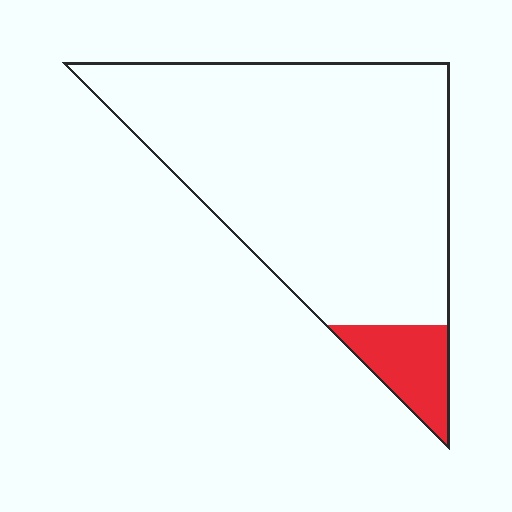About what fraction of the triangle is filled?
About one tenth (1/10).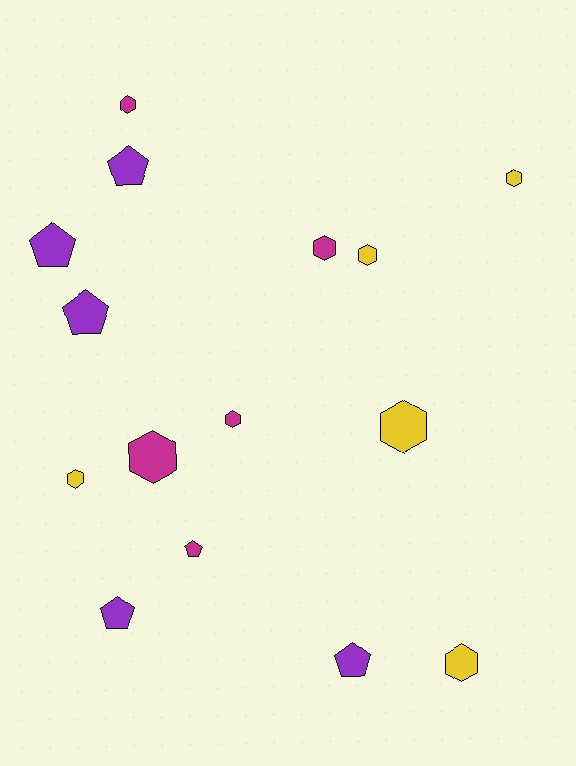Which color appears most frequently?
Magenta, with 5 objects.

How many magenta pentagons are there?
There is 1 magenta pentagon.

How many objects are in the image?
There are 15 objects.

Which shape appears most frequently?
Hexagon, with 9 objects.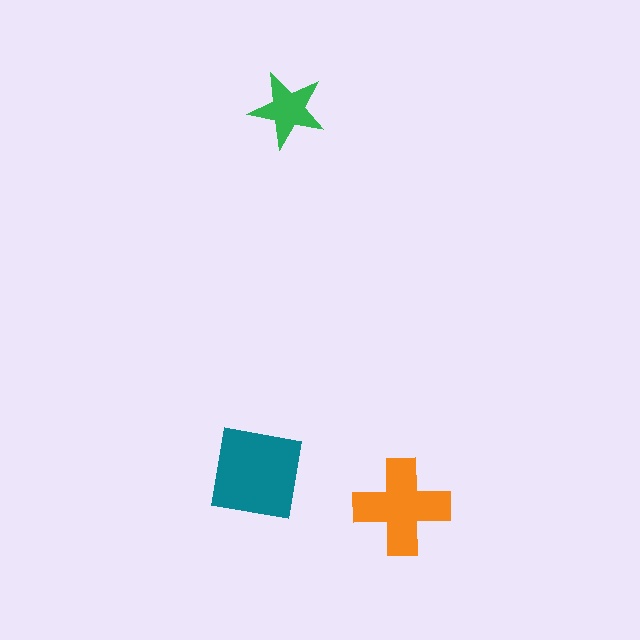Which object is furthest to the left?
The teal square is leftmost.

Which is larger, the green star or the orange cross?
The orange cross.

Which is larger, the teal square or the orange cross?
The teal square.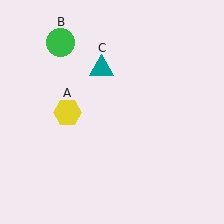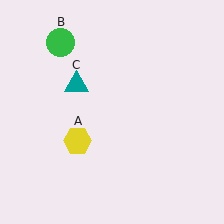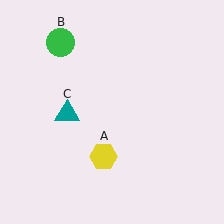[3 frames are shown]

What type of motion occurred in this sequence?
The yellow hexagon (object A), teal triangle (object C) rotated counterclockwise around the center of the scene.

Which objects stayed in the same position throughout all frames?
Green circle (object B) remained stationary.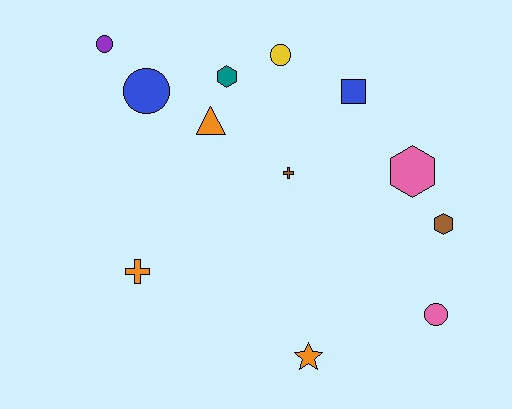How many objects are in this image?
There are 12 objects.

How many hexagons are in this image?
There are 3 hexagons.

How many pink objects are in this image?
There are 2 pink objects.